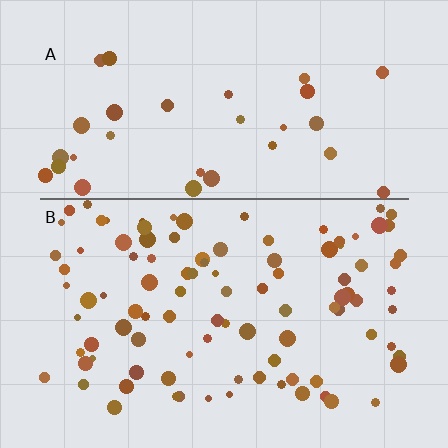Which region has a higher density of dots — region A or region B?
B (the bottom).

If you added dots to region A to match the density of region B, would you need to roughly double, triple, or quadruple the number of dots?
Approximately triple.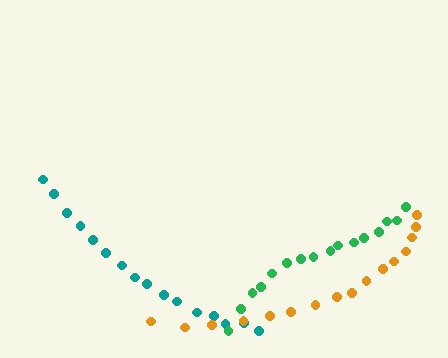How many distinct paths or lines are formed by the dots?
There are 3 distinct paths.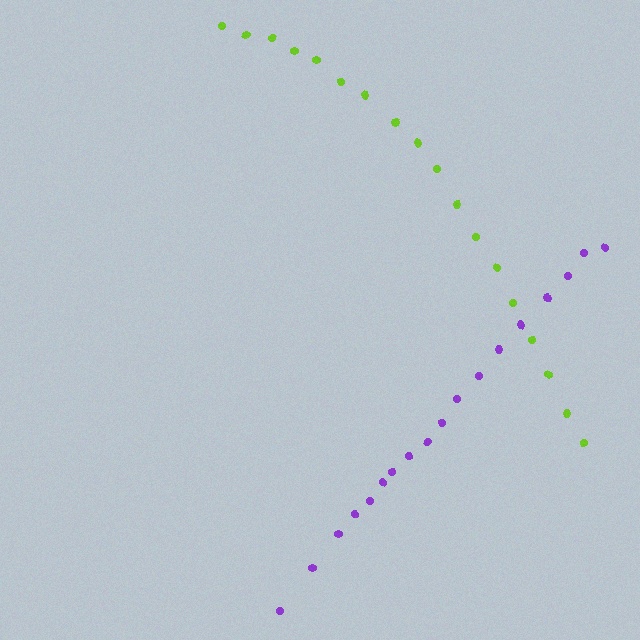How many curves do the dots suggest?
There are 2 distinct paths.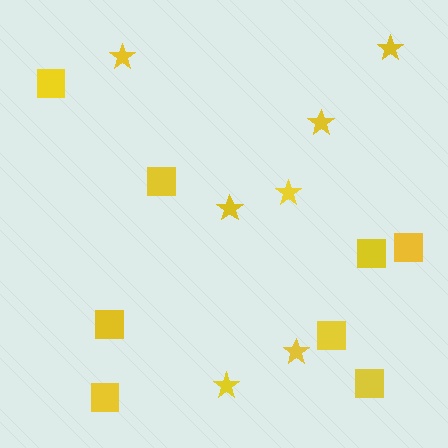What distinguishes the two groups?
There are 2 groups: one group of stars (7) and one group of squares (8).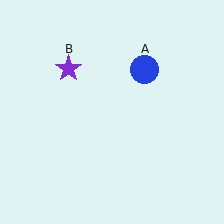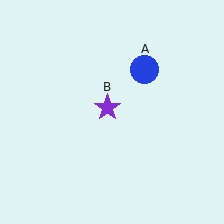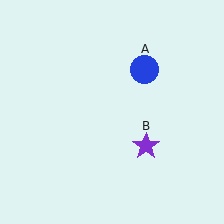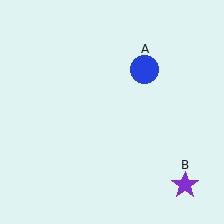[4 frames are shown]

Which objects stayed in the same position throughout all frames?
Blue circle (object A) remained stationary.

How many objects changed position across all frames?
1 object changed position: purple star (object B).